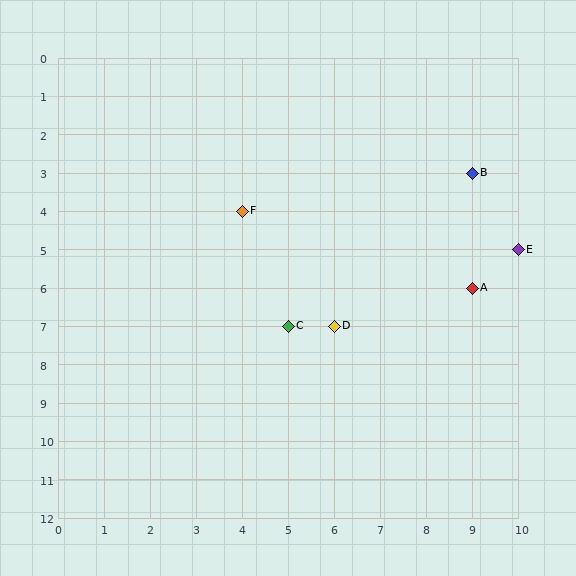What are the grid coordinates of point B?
Point B is at grid coordinates (9, 3).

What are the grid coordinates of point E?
Point E is at grid coordinates (10, 5).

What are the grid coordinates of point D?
Point D is at grid coordinates (6, 7).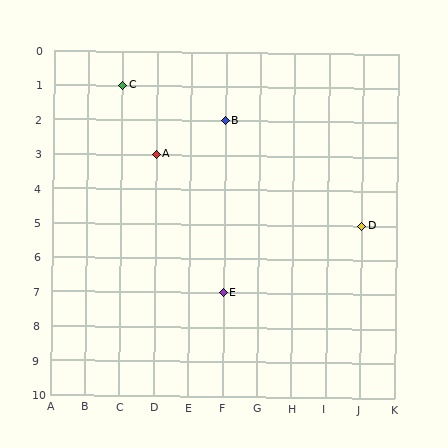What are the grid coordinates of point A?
Point A is at grid coordinates (D, 3).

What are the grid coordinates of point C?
Point C is at grid coordinates (C, 1).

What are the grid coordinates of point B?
Point B is at grid coordinates (F, 2).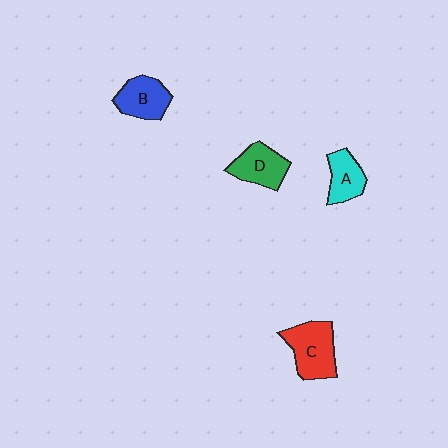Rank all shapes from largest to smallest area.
From largest to smallest: C (red), D (green), B (blue), A (cyan).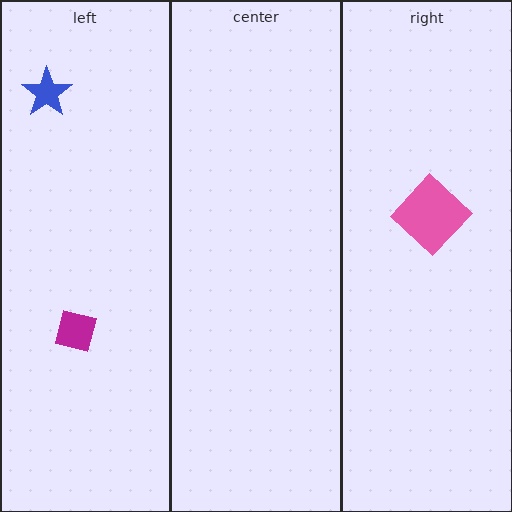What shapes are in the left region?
The magenta square, the blue star.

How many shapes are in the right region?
1.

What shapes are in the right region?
The pink diamond.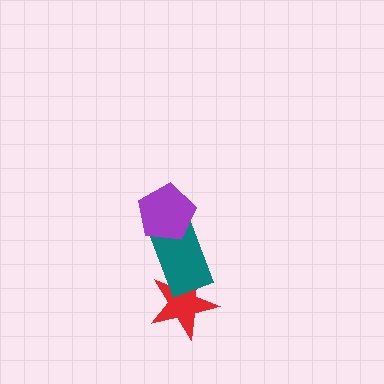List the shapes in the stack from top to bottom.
From top to bottom: the purple pentagon, the teal rectangle, the red star.